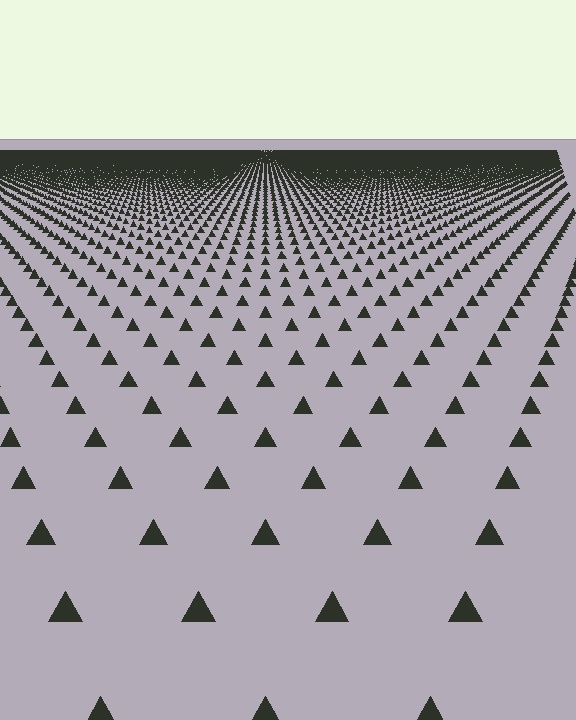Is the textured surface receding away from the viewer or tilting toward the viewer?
The surface is receding away from the viewer. Texture elements get smaller and denser toward the top.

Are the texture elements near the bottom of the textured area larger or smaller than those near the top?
Larger. Near the bottom, elements are closer to the viewer and appear at a bigger on-screen size.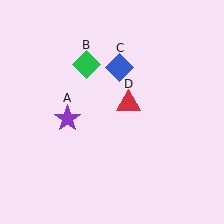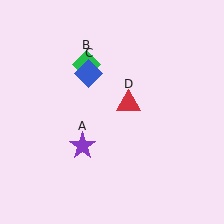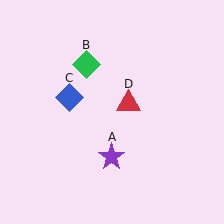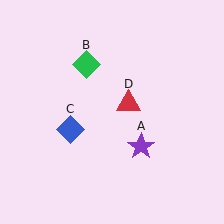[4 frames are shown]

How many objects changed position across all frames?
2 objects changed position: purple star (object A), blue diamond (object C).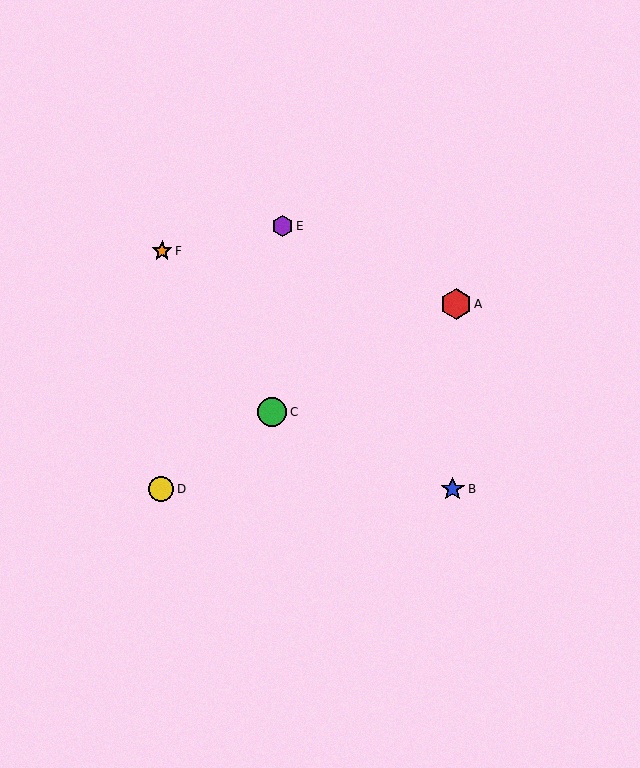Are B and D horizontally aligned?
Yes, both are at y≈489.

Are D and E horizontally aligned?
No, D is at y≈489 and E is at y≈226.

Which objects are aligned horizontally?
Objects B, D are aligned horizontally.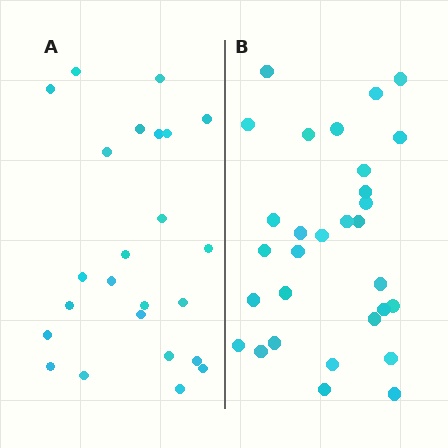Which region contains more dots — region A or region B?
Region B (the right region) has more dots.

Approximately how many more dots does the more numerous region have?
Region B has about 6 more dots than region A.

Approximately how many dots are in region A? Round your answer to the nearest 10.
About 20 dots. (The exact count is 24, which rounds to 20.)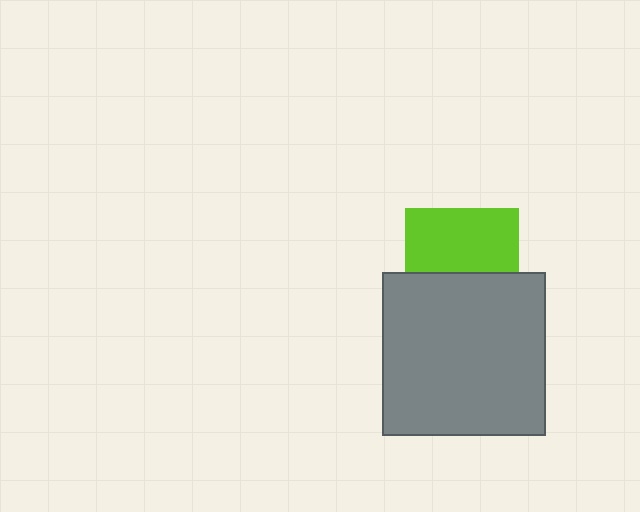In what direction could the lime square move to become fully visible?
The lime square could move up. That would shift it out from behind the gray square entirely.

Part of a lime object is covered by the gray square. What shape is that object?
It is a square.